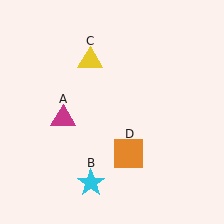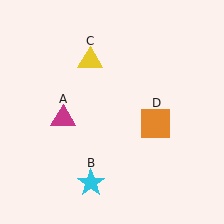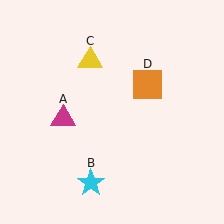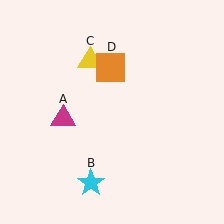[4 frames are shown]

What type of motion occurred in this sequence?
The orange square (object D) rotated counterclockwise around the center of the scene.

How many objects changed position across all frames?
1 object changed position: orange square (object D).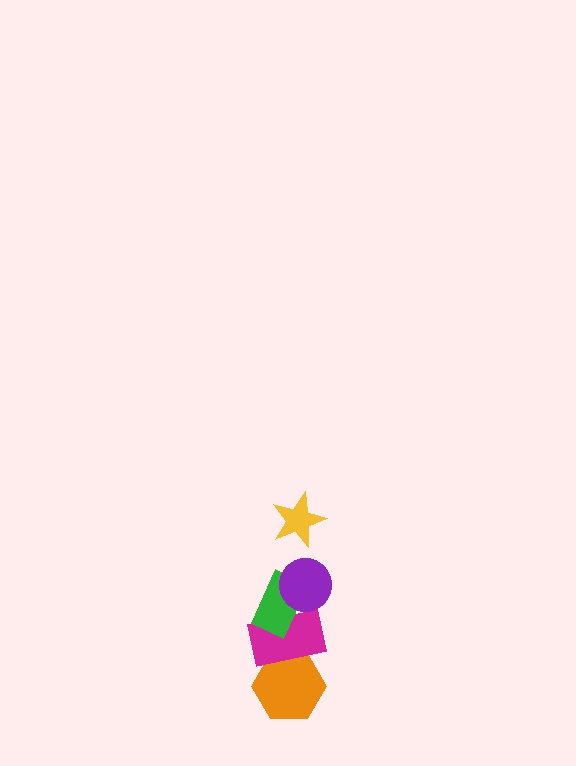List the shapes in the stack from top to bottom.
From top to bottom: the yellow star, the purple circle, the green rectangle, the magenta rectangle, the orange hexagon.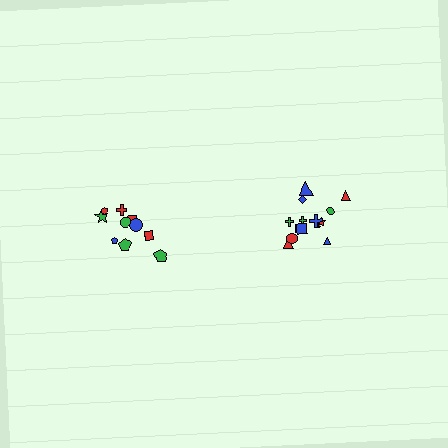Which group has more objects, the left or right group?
The right group.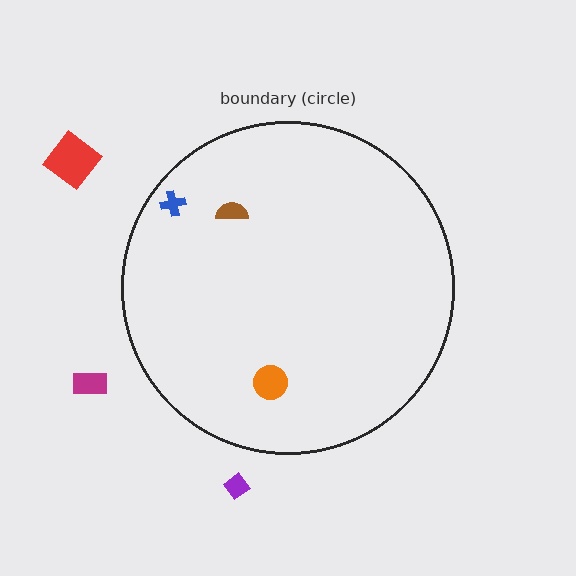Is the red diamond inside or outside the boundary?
Outside.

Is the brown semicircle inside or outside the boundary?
Inside.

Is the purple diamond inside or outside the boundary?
Outside.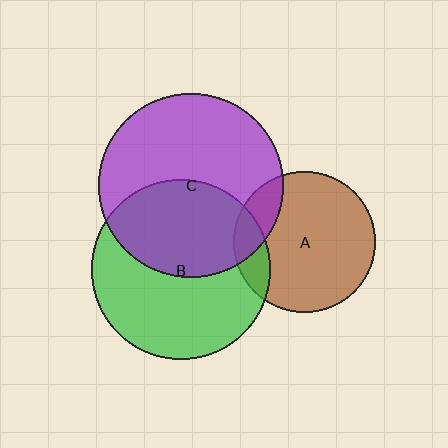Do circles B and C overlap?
Yes.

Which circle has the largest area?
Circle C (purple).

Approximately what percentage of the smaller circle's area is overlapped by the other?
Approximately 45%.